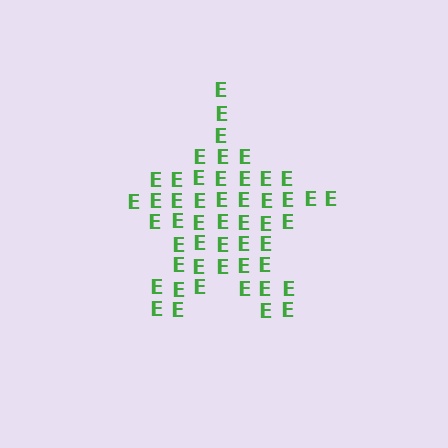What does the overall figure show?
The overall figure shows a star.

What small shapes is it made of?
It is made of small letter E's.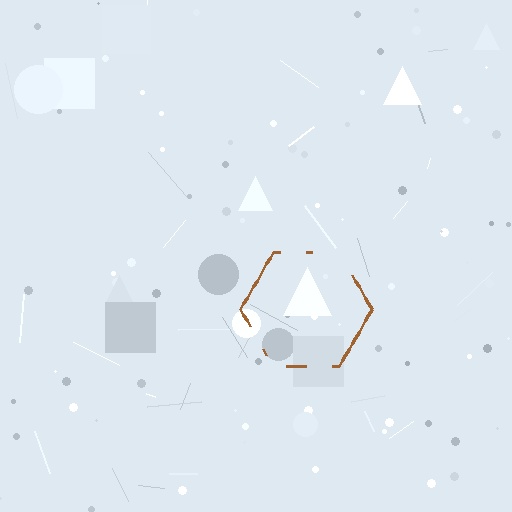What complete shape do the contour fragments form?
The contour fragments form a hexagon.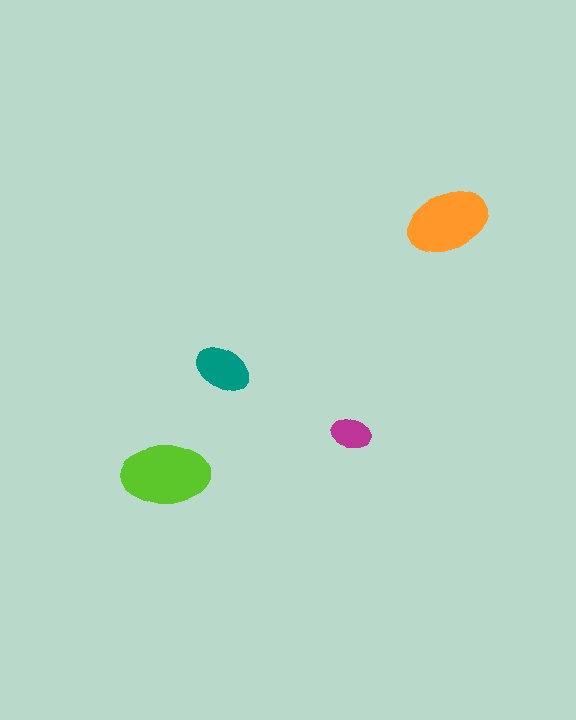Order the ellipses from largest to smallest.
the lime one, the orange one, the teal one, the magenta one.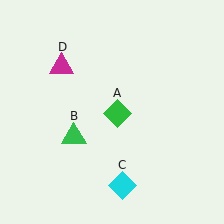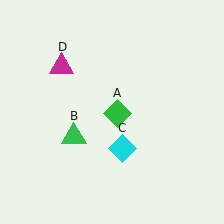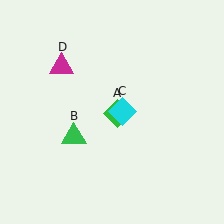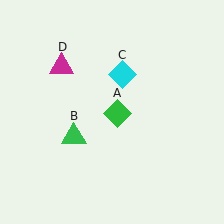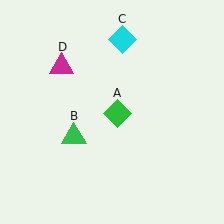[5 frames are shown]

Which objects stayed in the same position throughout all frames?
Green diamond (object A) and green triangle (object B) and magenta triangle (object D) remained stationary.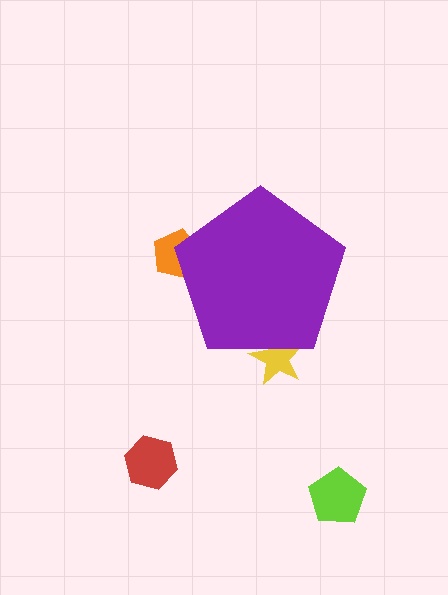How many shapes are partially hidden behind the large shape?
2 shapes are partially hidden.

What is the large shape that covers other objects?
A purple pentagon.